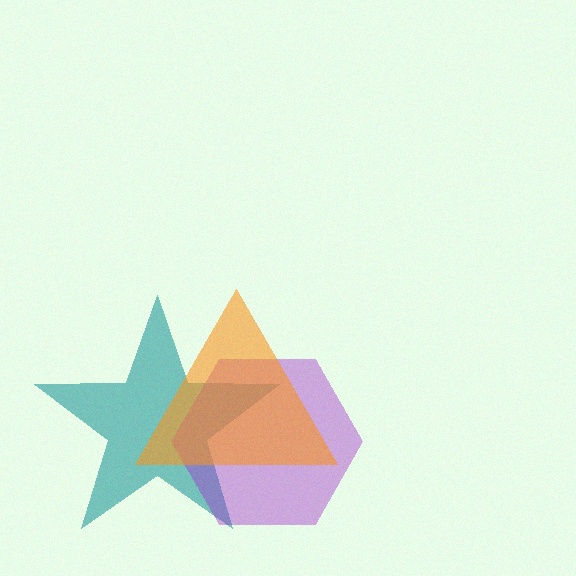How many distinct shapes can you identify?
There are 3 distinct shapes: a teal star, a purple hexagon, an orange triangle.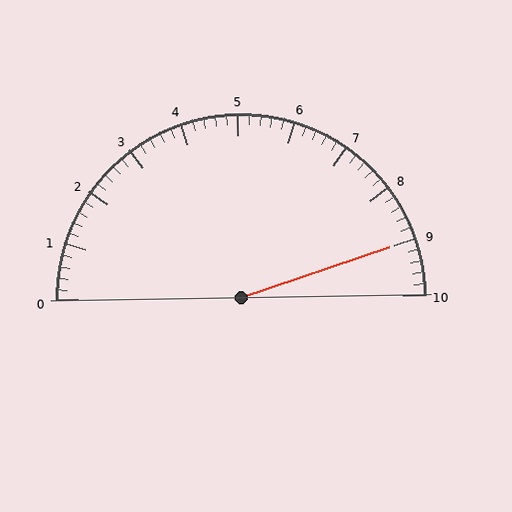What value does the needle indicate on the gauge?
The needle indicates approximately 9.0.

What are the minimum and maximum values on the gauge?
The gauge ranges from 0 to 10.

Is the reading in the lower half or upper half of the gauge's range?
The reading is in the upper half of the range (0 to 10).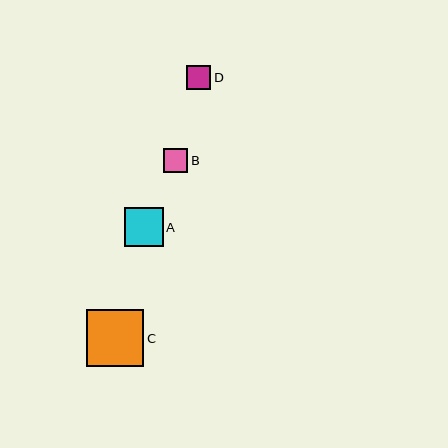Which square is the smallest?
Square B is the smallest with a size of approximately 24 pixels.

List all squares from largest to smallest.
From largest to smallest: C, A, D, B.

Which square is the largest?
Square C is the largest with a size of approximately 57 pixels.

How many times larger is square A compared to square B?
Square A is approximately 1.6 times the size of square B.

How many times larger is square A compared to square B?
Square A is approximately 1.6 times the size of square B.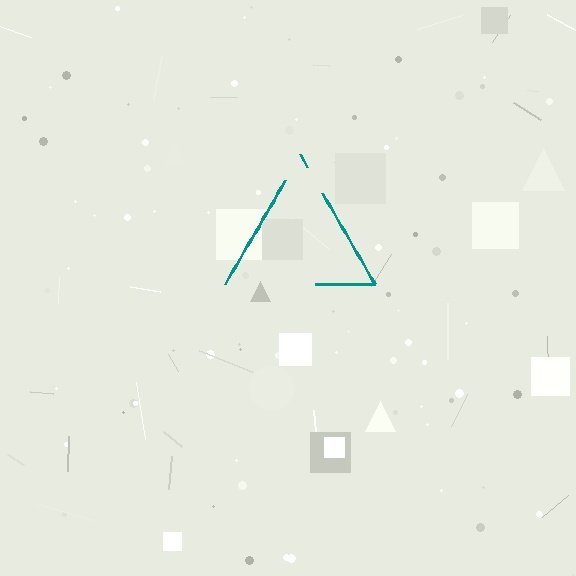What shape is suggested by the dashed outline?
The dashed outline suggests a triangle.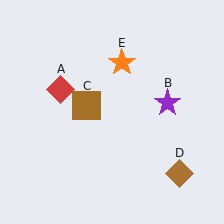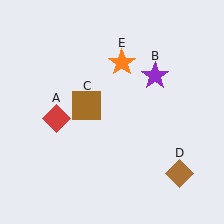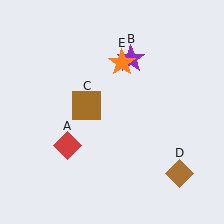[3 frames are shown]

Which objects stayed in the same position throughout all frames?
Brown square (object C) and brown diamond (object D) and orange star (object E) remained stationary.